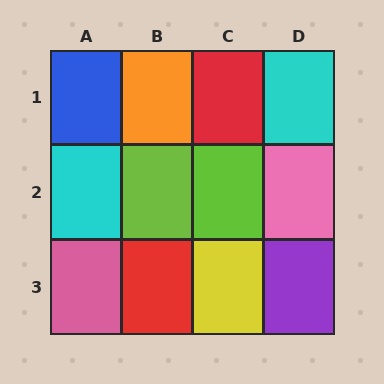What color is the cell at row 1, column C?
Red.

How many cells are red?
2 cells are red.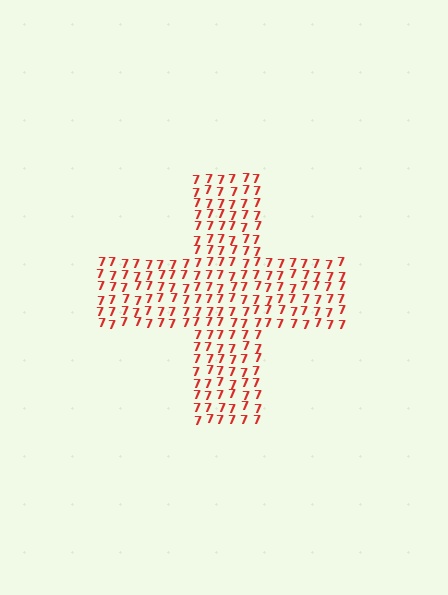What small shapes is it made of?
It is made of small digit 7's.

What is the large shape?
The large shape is a cross.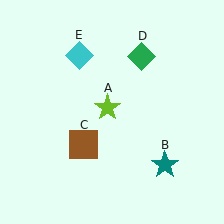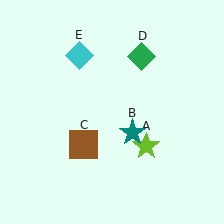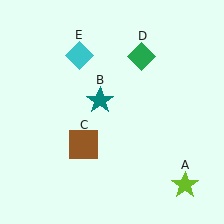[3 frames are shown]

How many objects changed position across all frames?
2 objects changed position: lime star (object A), teal star (object B).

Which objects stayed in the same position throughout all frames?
Brown square (object C) and green diamond (object D) and cyan diamond (object E) remained stationary.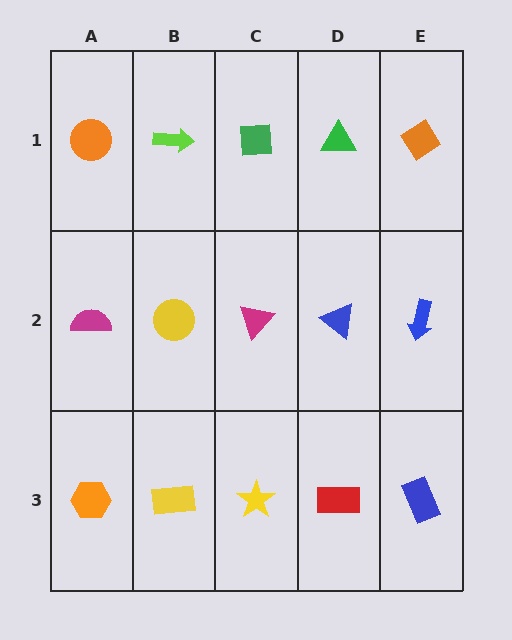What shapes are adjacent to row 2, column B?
A lime arrow (row 1, column B), a yellow rectangle (row 3, column B), a magenta semicircle (row 2, column A), a magenta triangle (row 2, column C).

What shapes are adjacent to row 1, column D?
A blue triangle (row 2, column D), a green square (row 1, column C), an orange diamond (row 1, column E).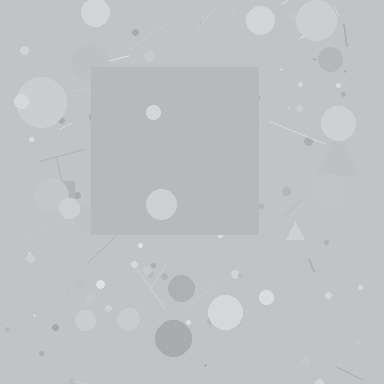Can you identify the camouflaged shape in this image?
The camouflaged shape is a square.